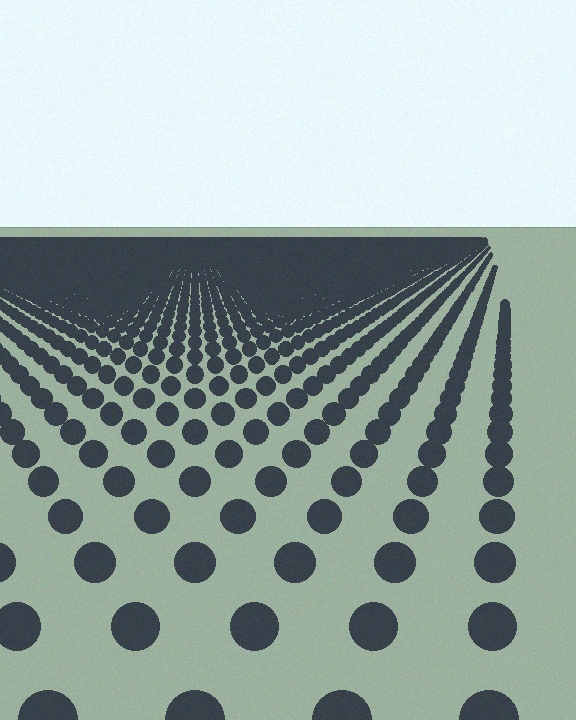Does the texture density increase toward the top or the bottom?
Density increases toward the top.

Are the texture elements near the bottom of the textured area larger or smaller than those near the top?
Larger. Near the bottom, elements are closer to the viewer and appear at a bigger on-screen size.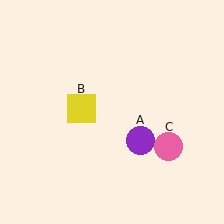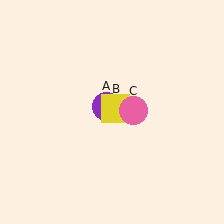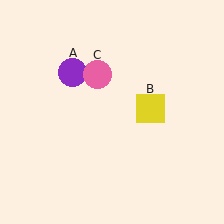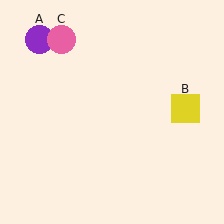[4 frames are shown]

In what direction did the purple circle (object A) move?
The purple circle (object A) moved up and to the left.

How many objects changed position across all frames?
3 objects changed position: purple circle (object A), yellow square (object B), pink circle (object C).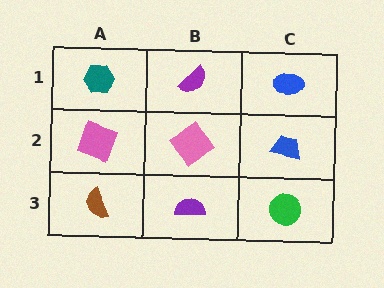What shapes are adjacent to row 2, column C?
A blue ellipse (row 1, column C), a green circle (row 3, column C), a pink diamond (row 2, column B).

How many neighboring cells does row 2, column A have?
3.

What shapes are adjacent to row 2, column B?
A purple semicircle (row 1, column B), a purple semicircle (row 3, column B), a pink square (row 2, column A), a blue trapezoid (row 2, column C).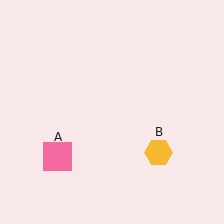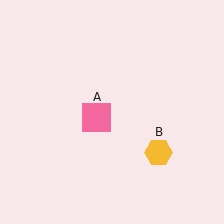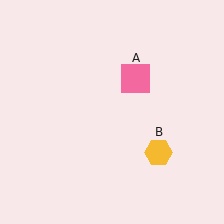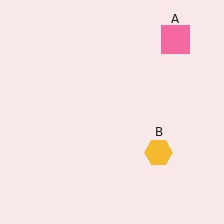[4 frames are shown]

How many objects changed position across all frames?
1 object changed position: pink square (object A).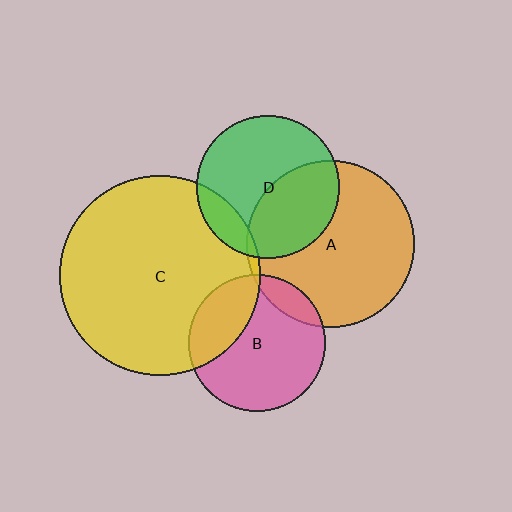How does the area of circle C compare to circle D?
Approximately 2.0 times.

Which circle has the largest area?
Circle C (yellow).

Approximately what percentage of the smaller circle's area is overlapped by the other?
Approximately 30%.